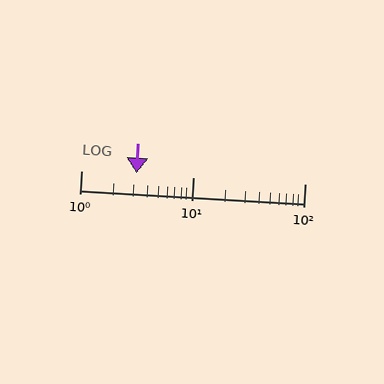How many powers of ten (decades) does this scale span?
The scale spans 2 decades, from 1 to 100.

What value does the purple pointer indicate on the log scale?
The pointer indicates approximately 3.1.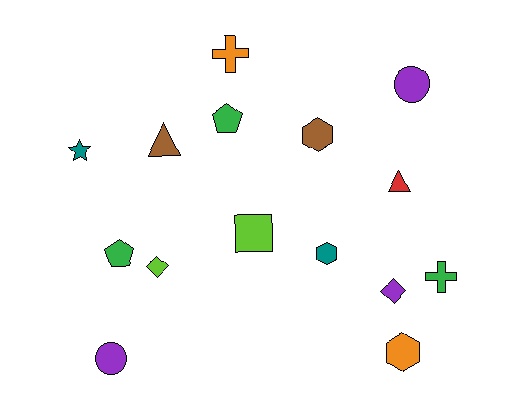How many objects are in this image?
There are 15 objects.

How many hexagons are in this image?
There are 3 hexagons.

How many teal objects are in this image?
There are 2 teal objects.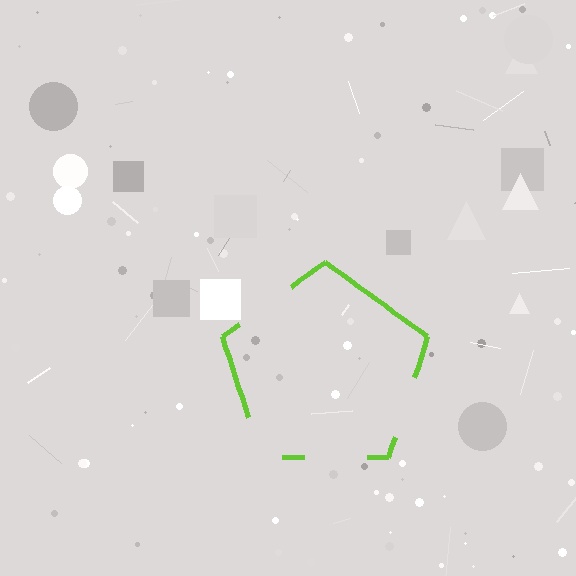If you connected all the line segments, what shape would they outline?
They would outline a pentagon.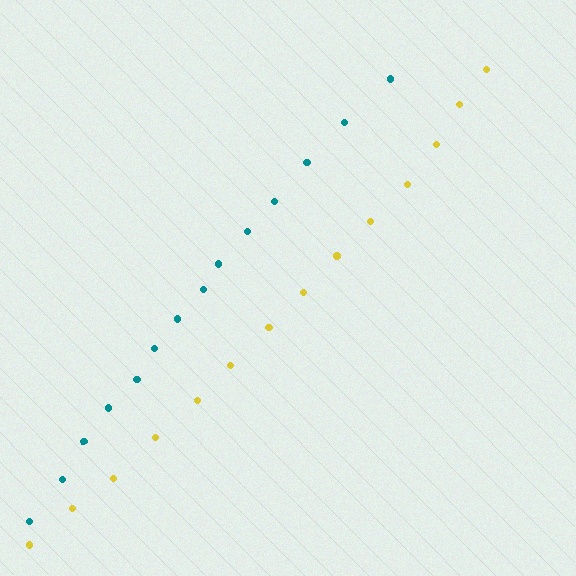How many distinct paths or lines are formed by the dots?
There are 2 distinct paths.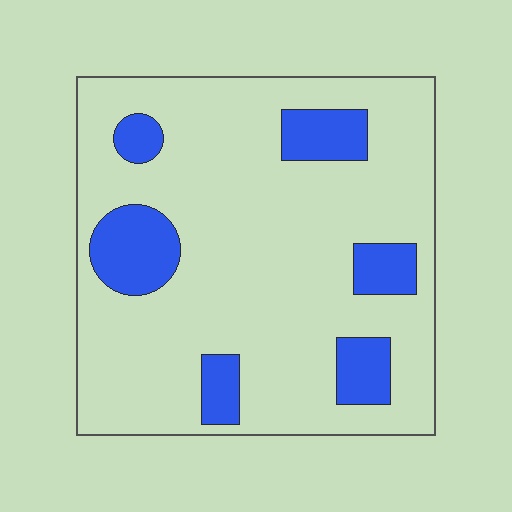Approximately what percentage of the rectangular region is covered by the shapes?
Approximately 20%.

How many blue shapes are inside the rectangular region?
6.